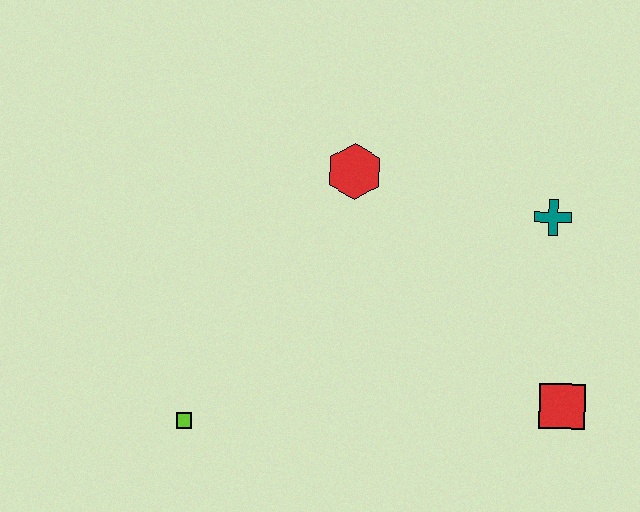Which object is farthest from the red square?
The lime square is farthest from the red square.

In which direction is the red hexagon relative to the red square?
The red hexagon is above the red square.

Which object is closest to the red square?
The teal cross is closest to the red square.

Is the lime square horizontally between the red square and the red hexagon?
No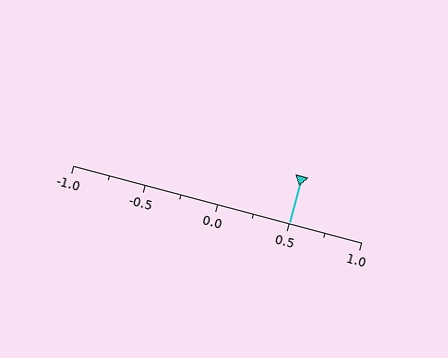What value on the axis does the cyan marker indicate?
The marker indicates approximately 0.5.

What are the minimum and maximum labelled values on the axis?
The axis runs from -1.0 to 1.0.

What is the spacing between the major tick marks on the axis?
The major ticks are spaced 0.5 apart.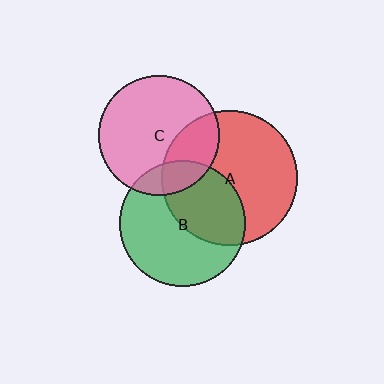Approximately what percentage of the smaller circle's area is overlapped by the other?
Approximately 40%.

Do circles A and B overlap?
Yes.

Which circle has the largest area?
Circle A (red).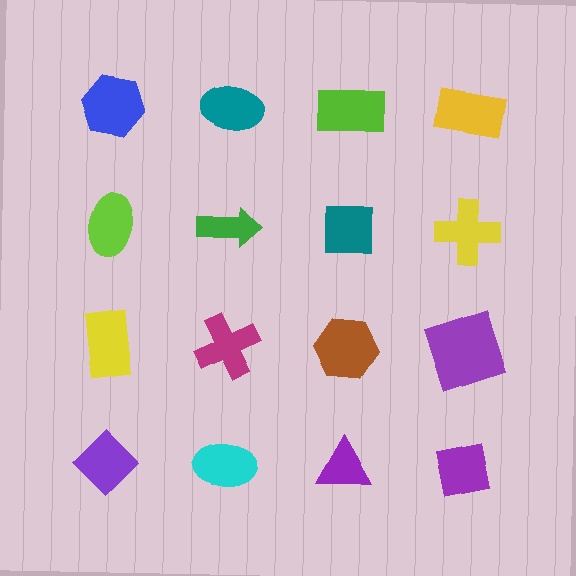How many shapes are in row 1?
4 shapes.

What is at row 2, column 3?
A teal square.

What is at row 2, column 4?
A yellow cross.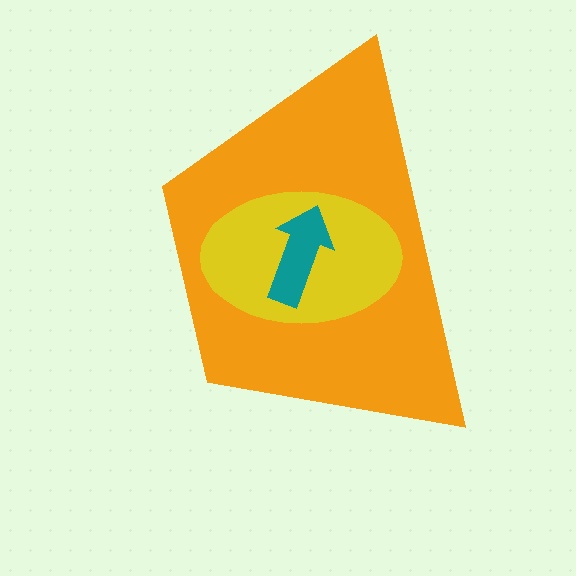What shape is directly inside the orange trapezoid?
The yellow ellipse.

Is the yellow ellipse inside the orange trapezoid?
Yes.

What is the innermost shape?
The teal arrow.